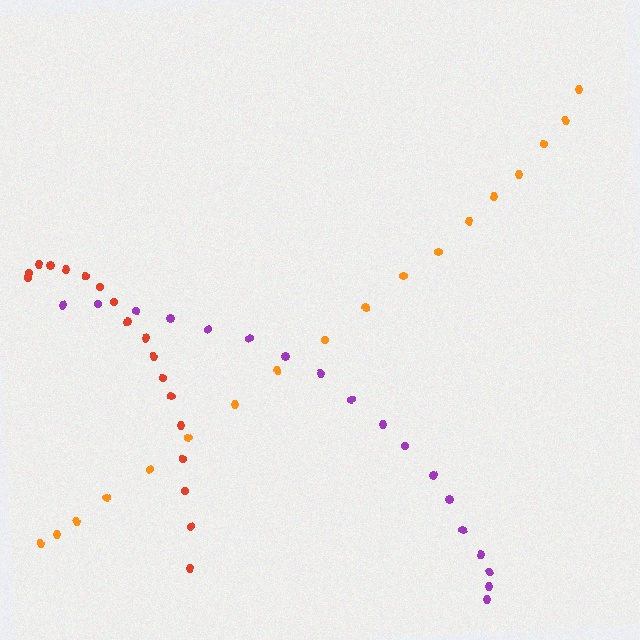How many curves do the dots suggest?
There are 3 distinct paths.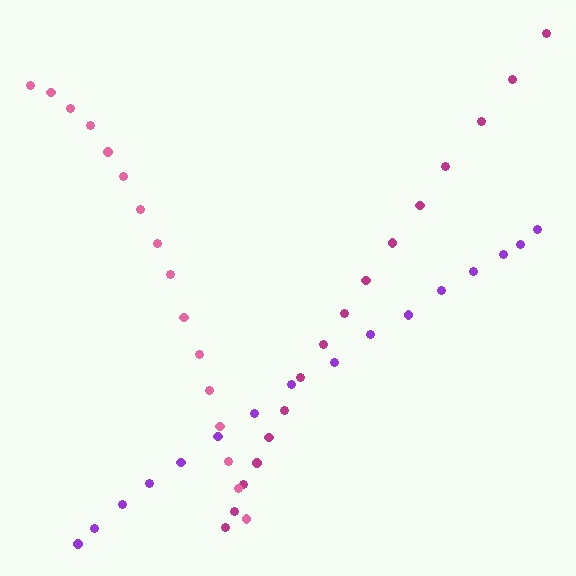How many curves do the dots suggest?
There are 3 distinct paths.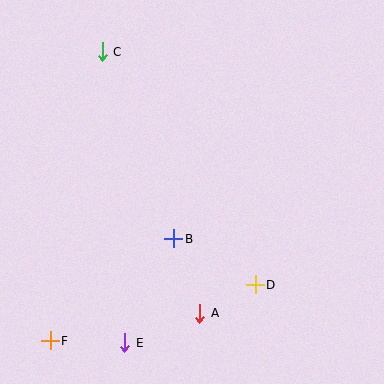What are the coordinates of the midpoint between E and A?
The midpoint between E and A is at (162, 328).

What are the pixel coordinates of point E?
Point E is at (125, 343).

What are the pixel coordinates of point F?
Point F is at (50, 341).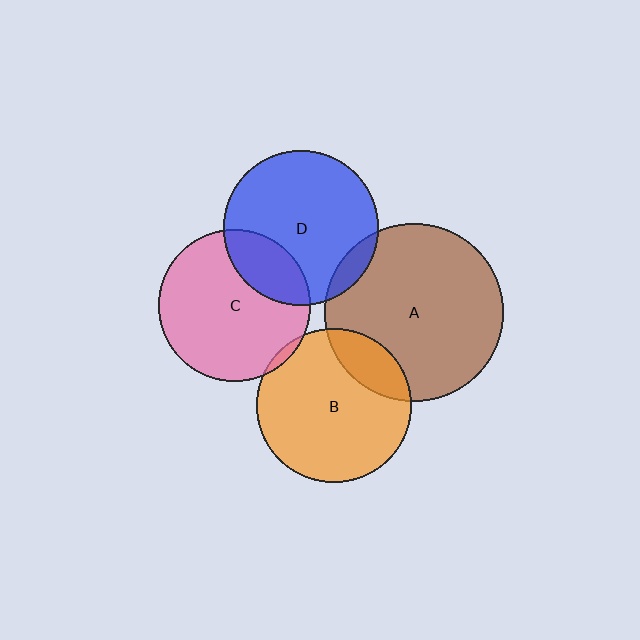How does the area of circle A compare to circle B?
Approximately 1.3 times.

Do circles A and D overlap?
Yes.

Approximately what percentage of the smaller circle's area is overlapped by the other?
Approximately 10%.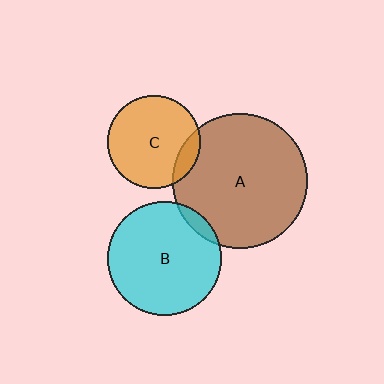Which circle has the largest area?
Circle A (brown).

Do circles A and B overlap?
Yes.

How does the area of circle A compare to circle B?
Approximately 1.4 times.